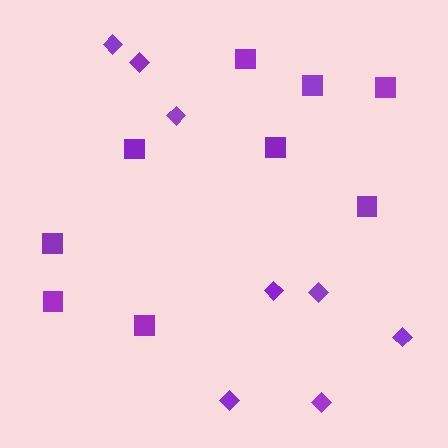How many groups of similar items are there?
There are 2 groups: one group of diamonds (8) and one group of squares (9).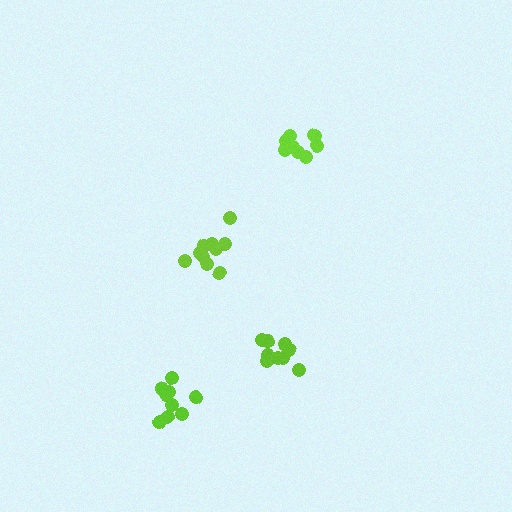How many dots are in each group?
Group 1: 9 dots, Group 2: 10 dots, Group 3: 10 dots, Group 4: 9 dots (38 total).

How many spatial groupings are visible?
There are 4 spatial groupings.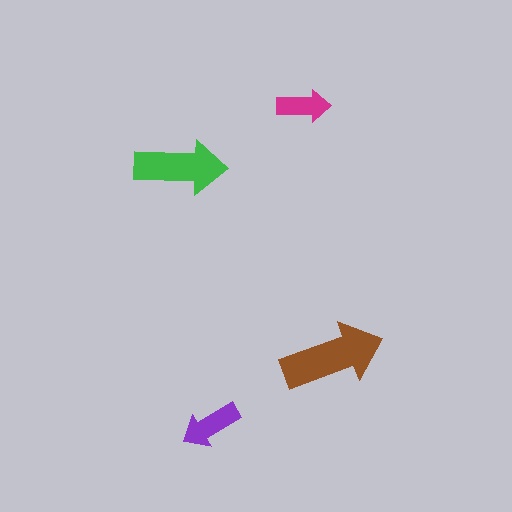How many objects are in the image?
There are 4 objects in the image.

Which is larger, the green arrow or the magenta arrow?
The green one.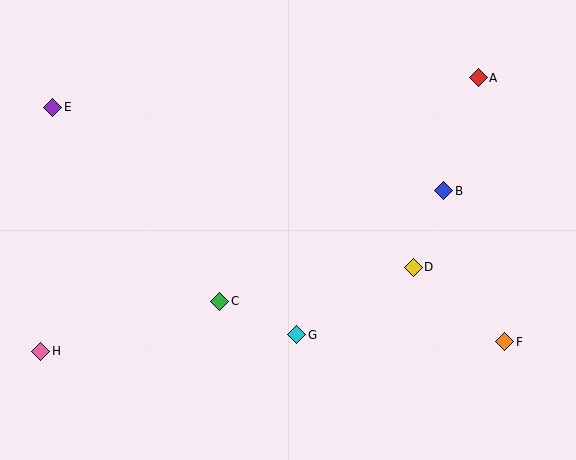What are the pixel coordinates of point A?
Point A is at (478, 78).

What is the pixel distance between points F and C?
The distance between F and C is 288 pixels.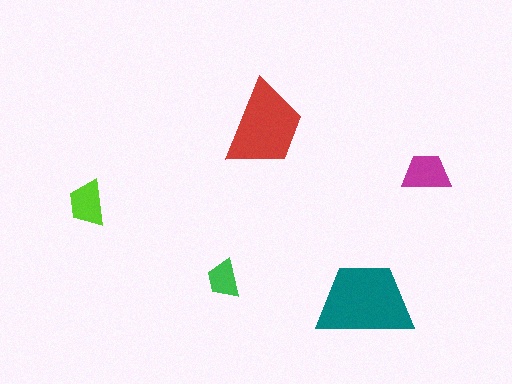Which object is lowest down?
The teal trapezoid is bottommost.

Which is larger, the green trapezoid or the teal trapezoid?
The teal one.